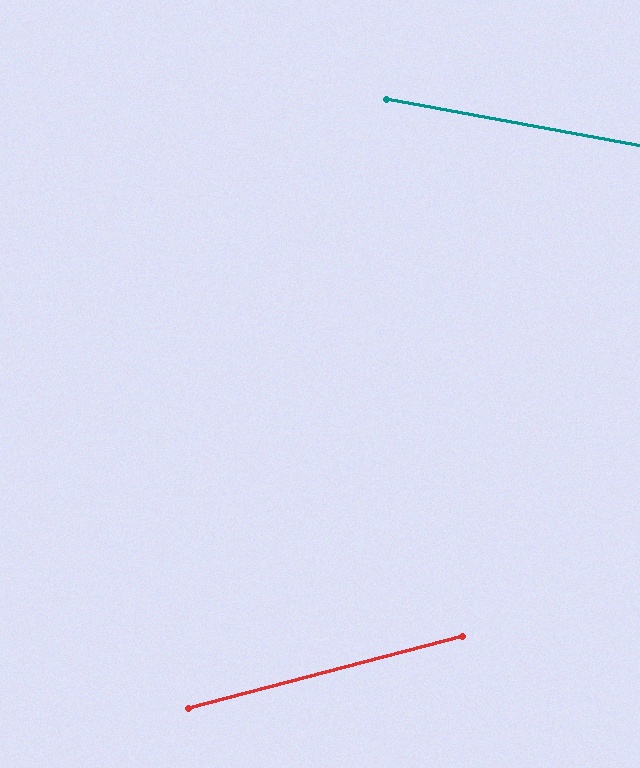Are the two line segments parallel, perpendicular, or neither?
Neither parallel nor perpendicular — they differ by about 25°.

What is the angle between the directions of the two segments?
Approximately 25 degrees.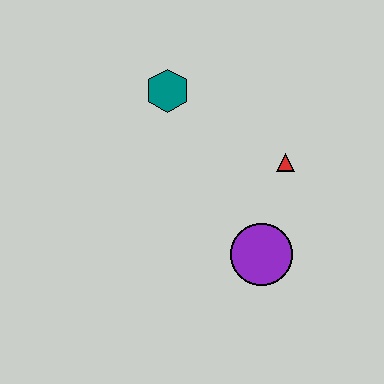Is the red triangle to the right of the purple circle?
Yes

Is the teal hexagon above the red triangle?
Yes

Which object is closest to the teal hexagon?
The red triangle is closest to the teal hexagon.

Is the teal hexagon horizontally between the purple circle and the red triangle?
No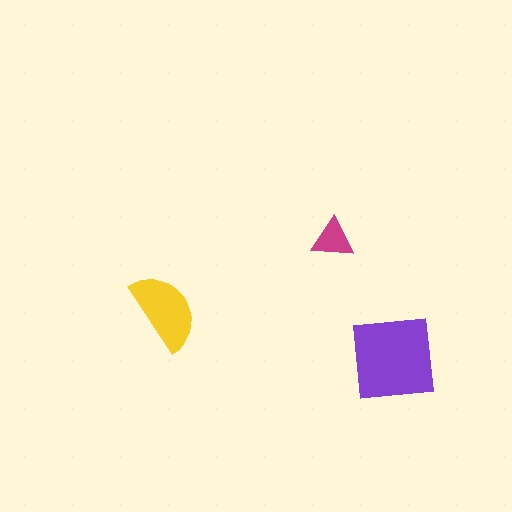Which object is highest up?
The magenta triangle is topmost.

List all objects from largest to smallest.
The purple square, the yellow semicircle, the magenta triangle.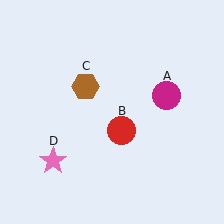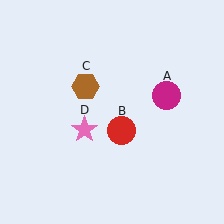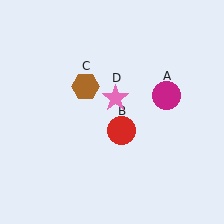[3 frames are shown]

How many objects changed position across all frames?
1 object changed position: pink star (object D).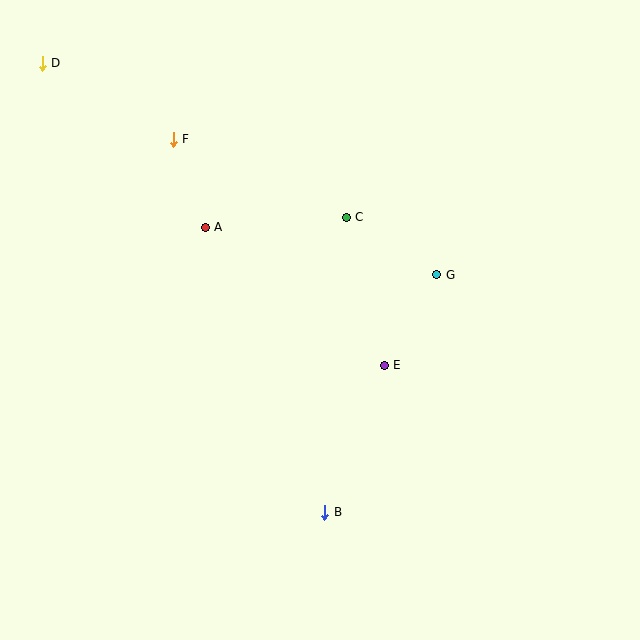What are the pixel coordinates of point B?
Point B is at (325, 512).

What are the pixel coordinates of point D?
Point D is at (42, 63).